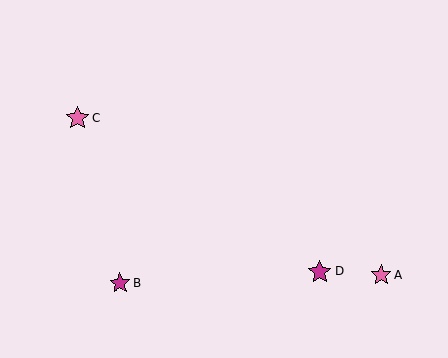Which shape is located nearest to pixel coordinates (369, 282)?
The pink star (labeled A) at (382, 275) is nearest to that location.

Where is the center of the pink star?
The center of the pink star is at (382, 275).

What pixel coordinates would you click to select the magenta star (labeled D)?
Click at (320, 272) to select the magenta star D.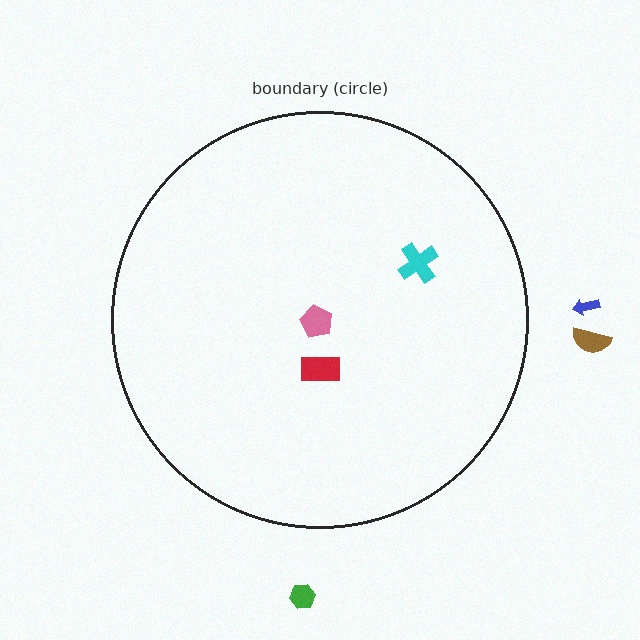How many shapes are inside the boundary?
3 inside, 3 outside.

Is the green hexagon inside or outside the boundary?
Outside.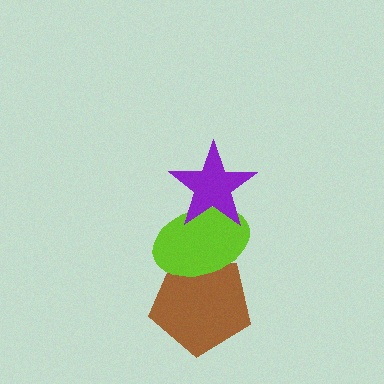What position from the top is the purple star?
The purple star is 1st from the top.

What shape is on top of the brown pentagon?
The lime ellipse is on top of the brown pentagon.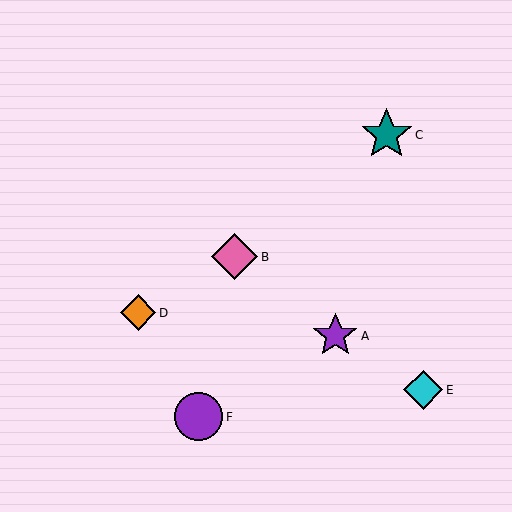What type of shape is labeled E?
Shape E is a cyan diamond.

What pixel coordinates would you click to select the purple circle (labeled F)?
Click at (198, 417) to select the purple circle F.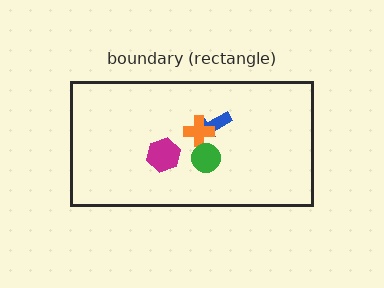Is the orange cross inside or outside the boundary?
Inside.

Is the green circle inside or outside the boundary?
Inside.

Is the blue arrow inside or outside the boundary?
Inside.